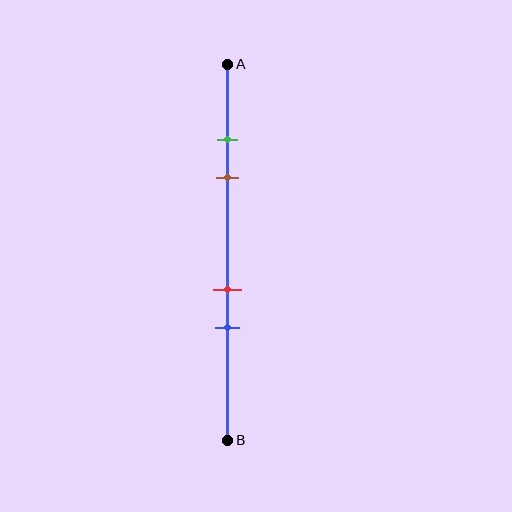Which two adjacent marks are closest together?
The green and brown marks are the closest adjacent pair.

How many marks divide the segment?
There are 4 marks dividing the segment.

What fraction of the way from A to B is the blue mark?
The blue mark is approximately 70% (0.7) of the way from A to B.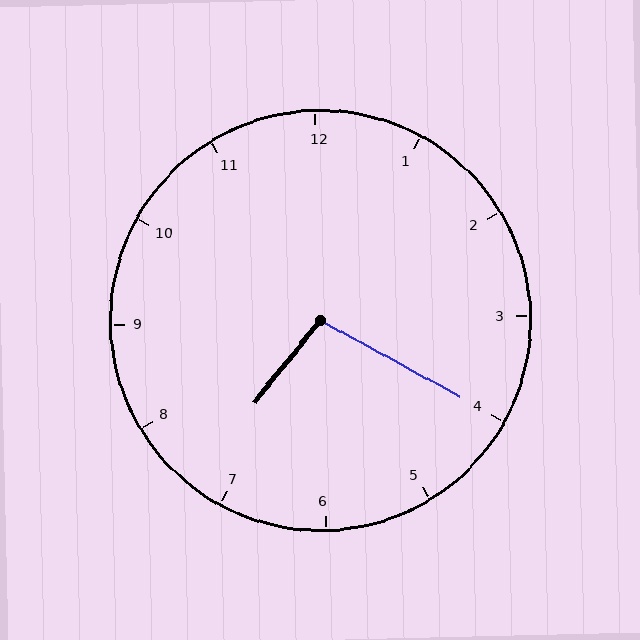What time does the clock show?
7:20.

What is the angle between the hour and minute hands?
Approximately 100 degrees.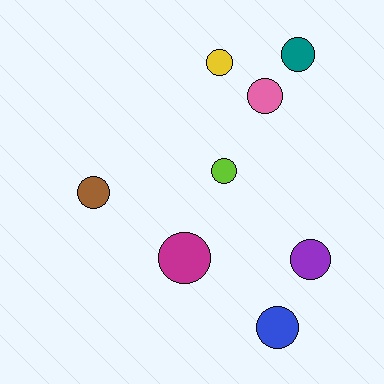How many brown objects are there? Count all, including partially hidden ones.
There is 1 brown object.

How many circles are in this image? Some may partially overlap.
There are 8 circles.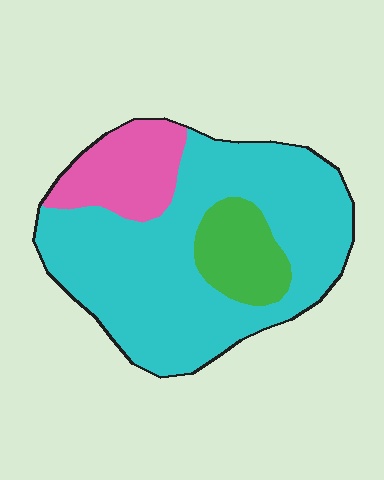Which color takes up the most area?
Cyan, at roughly 70%.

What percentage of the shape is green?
Green covers 13% of the shape.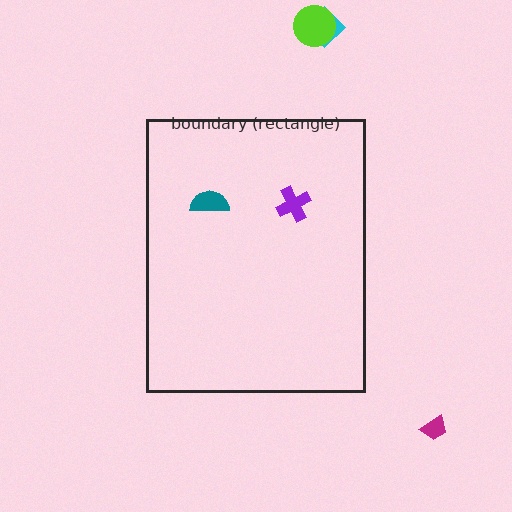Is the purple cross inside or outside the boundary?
Inside.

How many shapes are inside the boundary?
2 inside, 3 outside.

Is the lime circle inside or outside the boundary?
Outside.